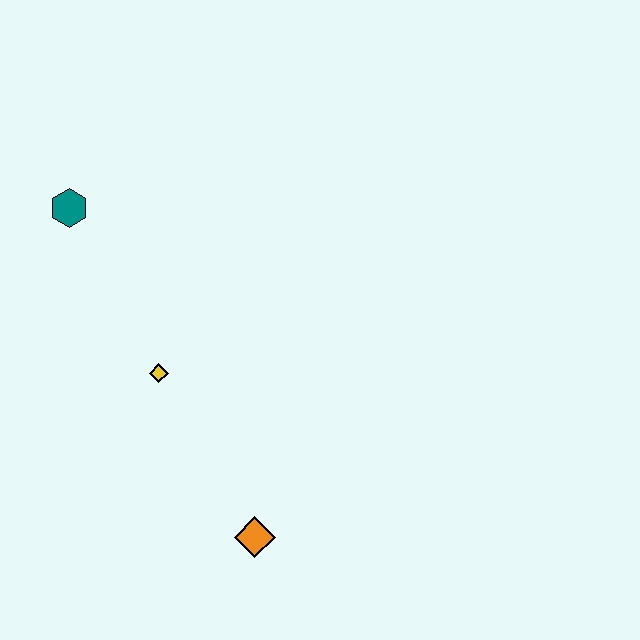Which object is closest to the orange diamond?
The yellow diamond is closest to the orange diamond.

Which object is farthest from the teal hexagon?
The orange diamond is farthest from the teal hexagon.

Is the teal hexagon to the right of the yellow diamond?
No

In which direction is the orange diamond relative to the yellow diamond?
The orange diamond is below the yellow diamond.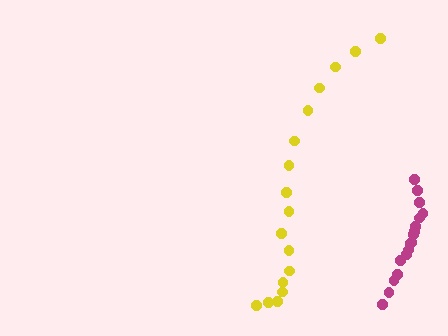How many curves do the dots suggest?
There are 2 distinct paths.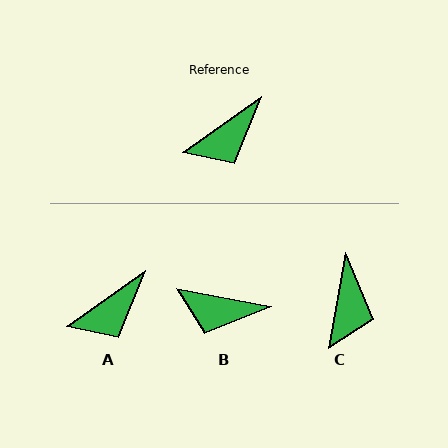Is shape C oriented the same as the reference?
No, it is off by about 44 degrees.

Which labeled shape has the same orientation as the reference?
A.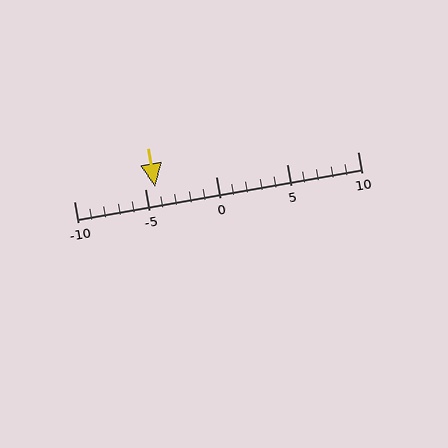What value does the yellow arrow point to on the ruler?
The yellow arrow points to approximately -4.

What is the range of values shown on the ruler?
The ruler shows values from -10 to 10.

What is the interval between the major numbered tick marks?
The major tick marks are spaced 5 units apart.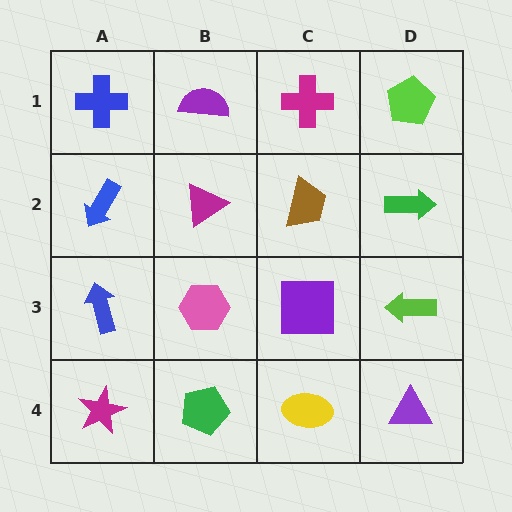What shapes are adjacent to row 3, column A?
A blue arrow (row 2, column A), a magenta star (row 4, column A), a pink hexagon (row 3, column B).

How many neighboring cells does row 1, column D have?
2.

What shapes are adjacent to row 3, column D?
A green arrow (row 2, column D), a purple triangle (row 4, column D), a purple square (row 3, column C).